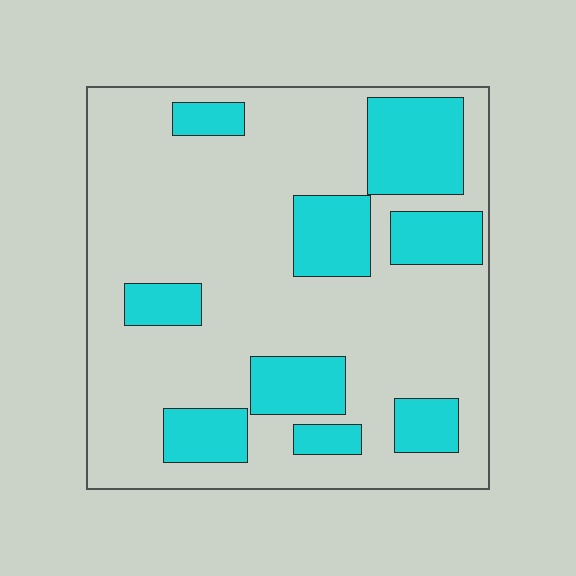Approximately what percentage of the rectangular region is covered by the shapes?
Approximately 25%.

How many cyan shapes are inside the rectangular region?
9.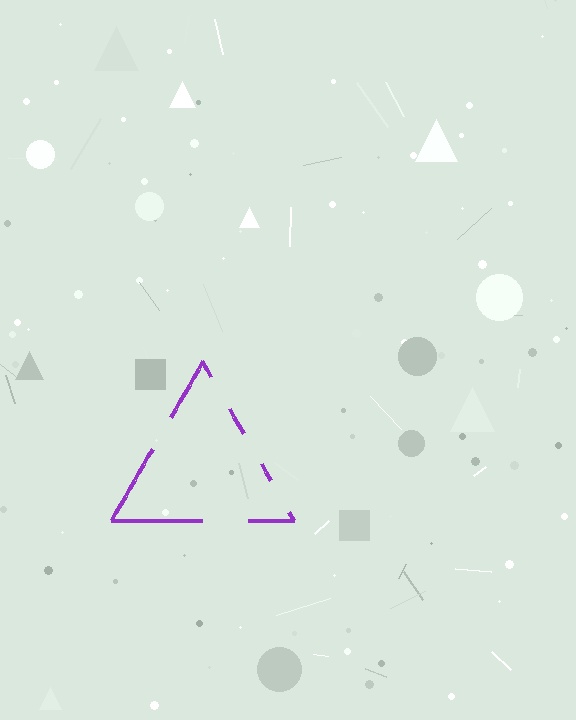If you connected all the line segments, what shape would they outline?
They would outline a triangle.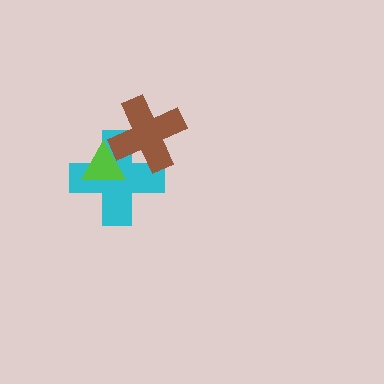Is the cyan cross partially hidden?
Yes, it is partially covered by another shape.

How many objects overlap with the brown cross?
2 objects overlap with the brown cross.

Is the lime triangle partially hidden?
Yes, it is partially covered by another shape.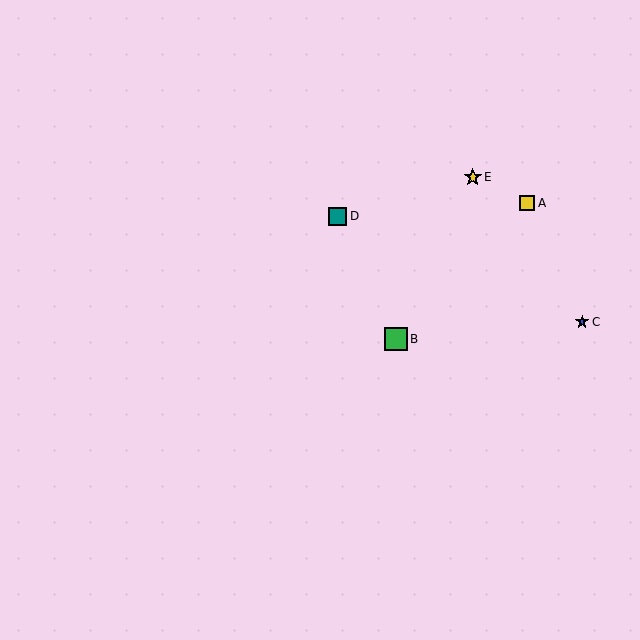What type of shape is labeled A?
Shape A is a yellow square.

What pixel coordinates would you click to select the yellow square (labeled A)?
Click at (527, 203) to select the yellow square A.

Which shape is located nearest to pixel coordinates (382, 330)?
The green square (labeled B) at (396, 339) is nearest to that location.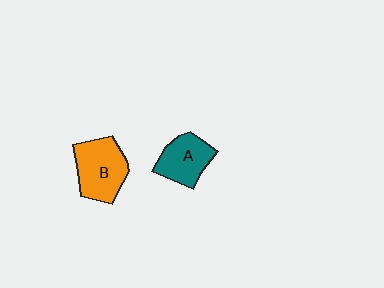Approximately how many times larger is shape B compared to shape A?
Approximately 1.3 times.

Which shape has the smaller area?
Shape A (teal).